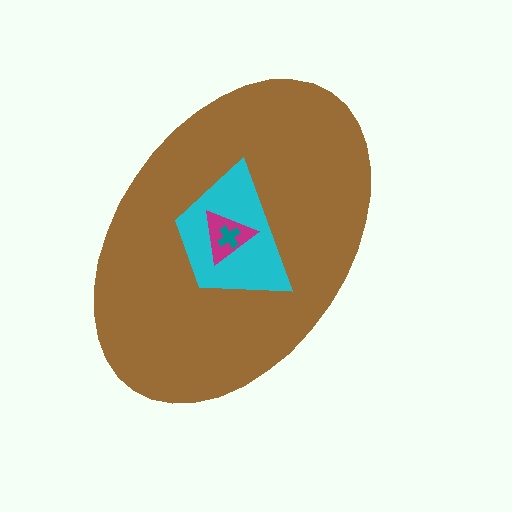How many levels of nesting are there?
4.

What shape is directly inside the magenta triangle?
The teal cross.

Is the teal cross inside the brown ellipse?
Yes.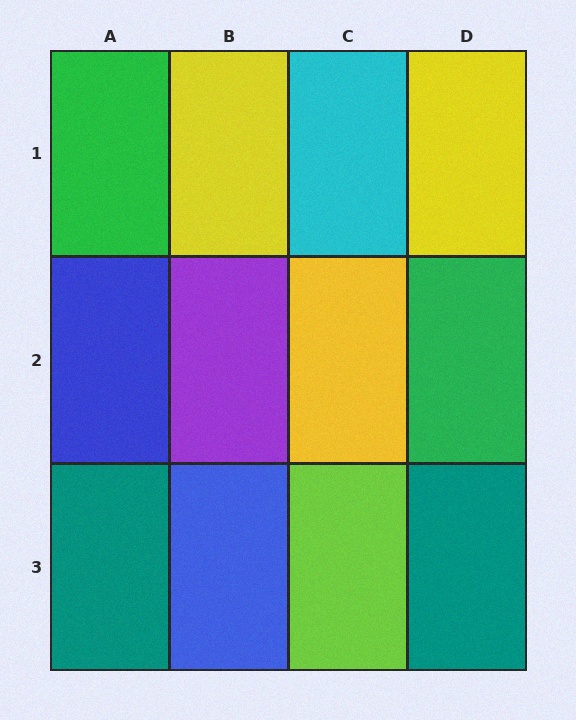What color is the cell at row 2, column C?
Yellow.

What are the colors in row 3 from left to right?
Teal, blue, lime, teal.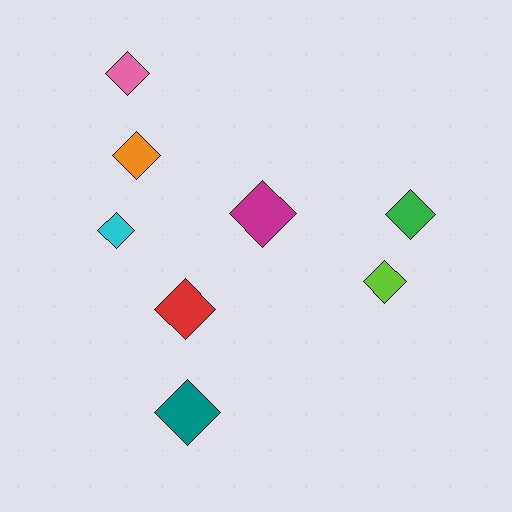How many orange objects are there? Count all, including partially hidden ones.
There is 1 orange object.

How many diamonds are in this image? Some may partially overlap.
There are 8 diamonds.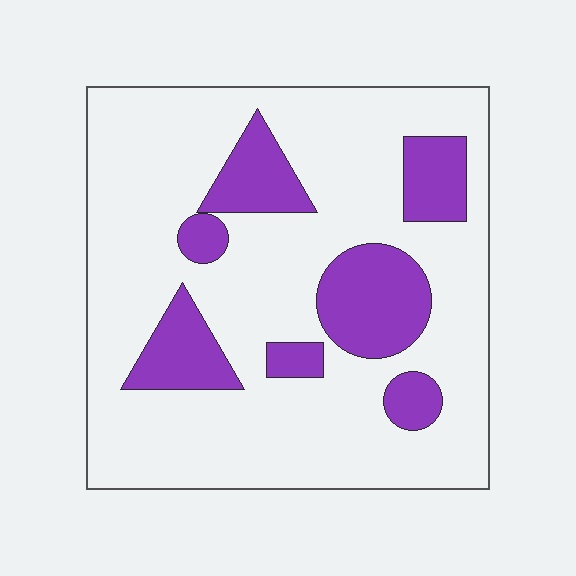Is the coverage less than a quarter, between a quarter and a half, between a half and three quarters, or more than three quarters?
Less than a quarter.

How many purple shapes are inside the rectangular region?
7.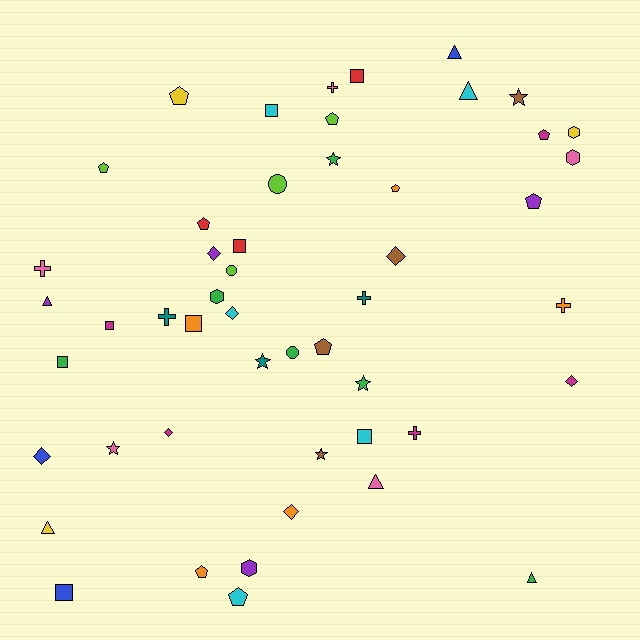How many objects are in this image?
There are 50 objects.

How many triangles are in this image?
There are 6 triangles.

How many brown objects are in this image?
There are 4 brown objects.